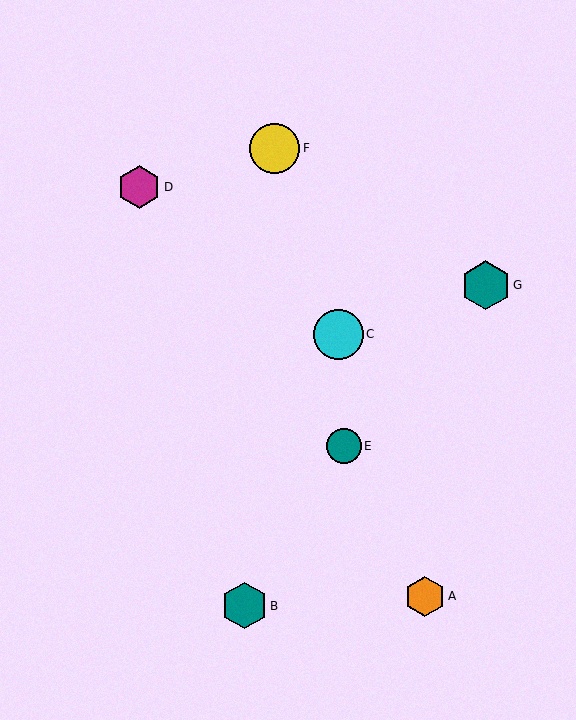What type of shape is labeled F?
Shape F is a yellow circle.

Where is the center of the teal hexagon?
The center of the teal hexagon is at (244, 606).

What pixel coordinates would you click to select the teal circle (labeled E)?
Click at (344, 446) to select the teal circle E.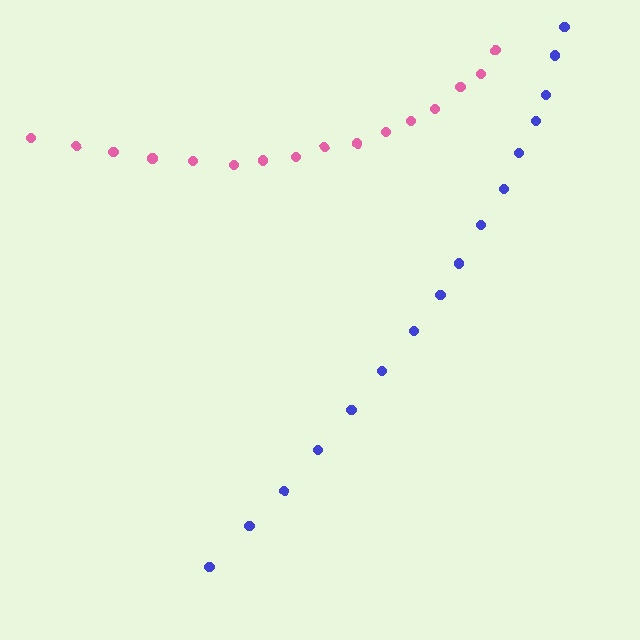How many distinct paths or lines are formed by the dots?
There are 2 distinct paths.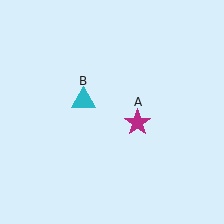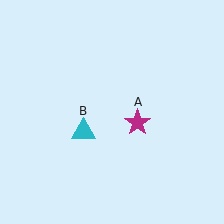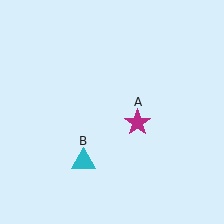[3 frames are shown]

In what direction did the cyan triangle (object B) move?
The cyan triangle (object B) moved down.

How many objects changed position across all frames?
1 object changed position: cyan triangle (object B).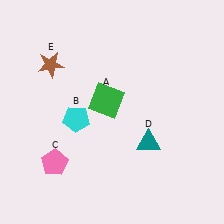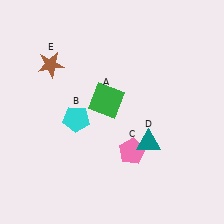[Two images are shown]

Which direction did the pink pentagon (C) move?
The pink pentagon (C) moved right.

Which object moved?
The pink pentagon (C) moved right.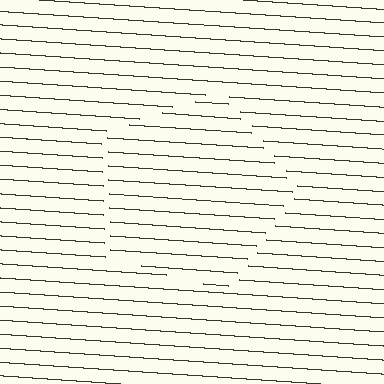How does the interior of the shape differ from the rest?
The interior of the shape contains the same grating, shifted by half a period — the contour is defined by the phase discontinuity where line-ends from the inner and outer gratings abut.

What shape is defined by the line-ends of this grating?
An illusory pentagon. The interior of the shape contains the same grating, shifted by half a period — the contour is defined by the phase discontinuity where line-ends from the inner and outer gratings abut.